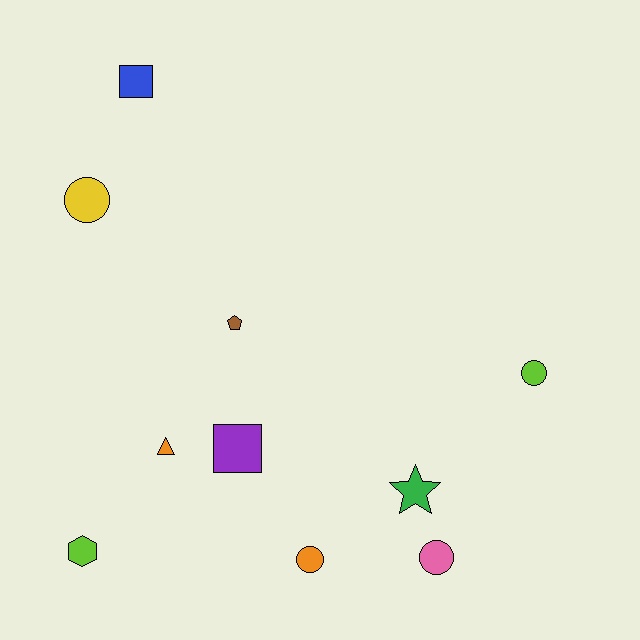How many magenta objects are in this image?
There are no magenta objects.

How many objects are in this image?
There are 10 objects.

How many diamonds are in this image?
There are no diamonds.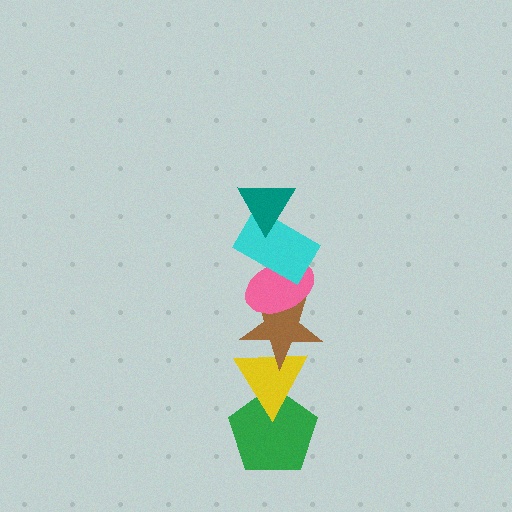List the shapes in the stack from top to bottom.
From top to bottom: the teal triangle, the cyan rectangle, the pink ellipse, the brown star, the yellow triangle, the green pentagon.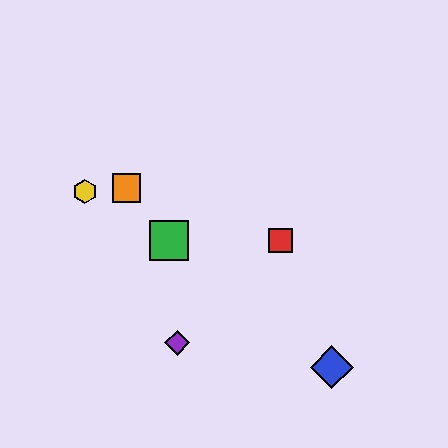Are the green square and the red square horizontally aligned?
Yes, both are at y≈240.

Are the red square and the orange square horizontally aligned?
No, the red square is at y≈240 and the orange square is at y≈188.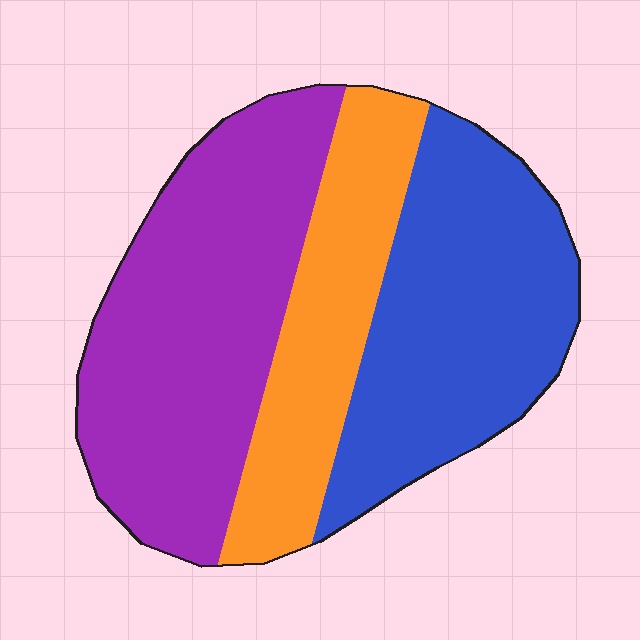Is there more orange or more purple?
Purple.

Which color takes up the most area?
Purple, at roughly 40%.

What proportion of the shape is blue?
Blue takes up about one third (1/3) of the shape.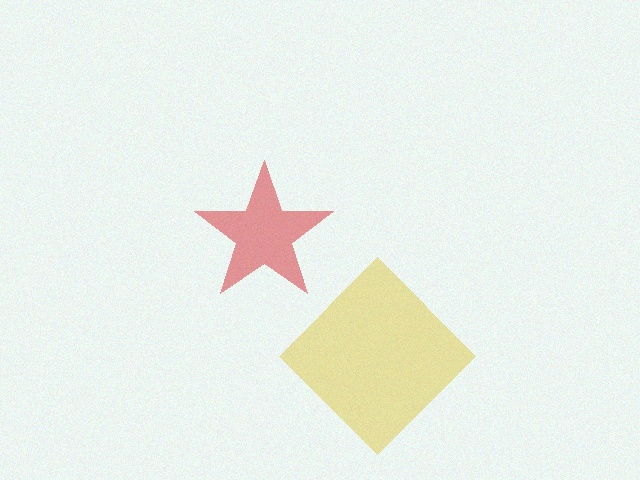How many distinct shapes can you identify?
There are 2 distinct shapes: a yellow diamond, a red star.